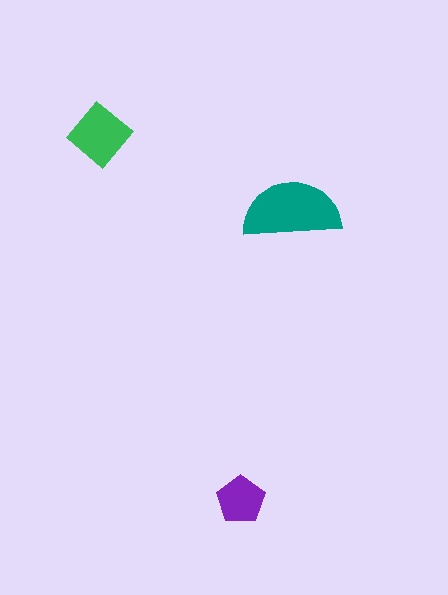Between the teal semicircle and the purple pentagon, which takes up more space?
The teal semicircle.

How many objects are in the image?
There are 3 objects in the image.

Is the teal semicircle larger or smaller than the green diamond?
Larger.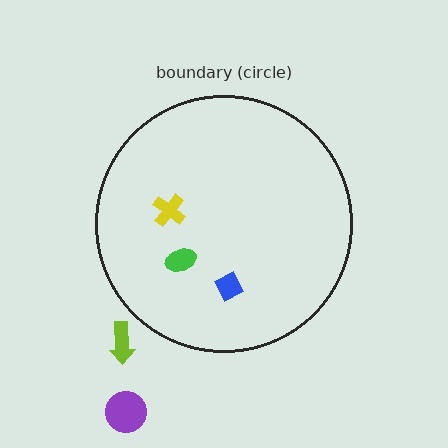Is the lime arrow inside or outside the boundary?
Outside.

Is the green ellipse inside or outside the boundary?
Inside.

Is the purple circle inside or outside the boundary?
Outside.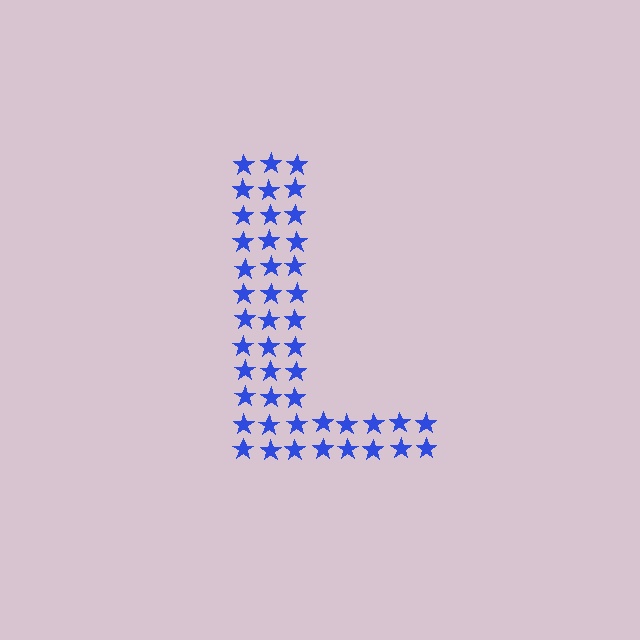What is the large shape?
The large shape is the letter L.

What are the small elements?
The small elements are stars.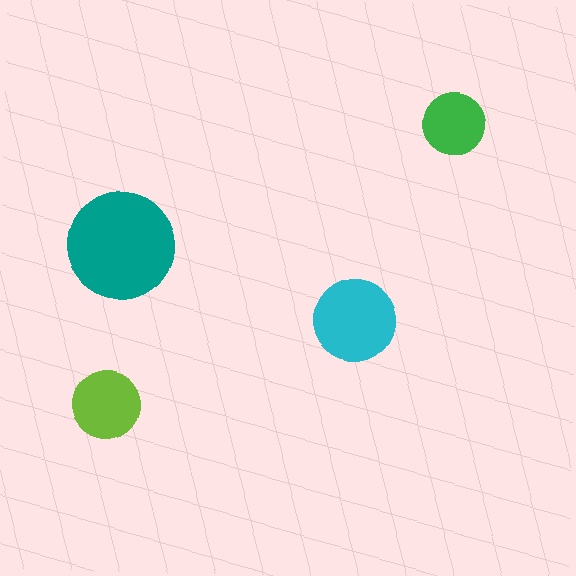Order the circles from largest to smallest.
the teal one, the cyan one, the lime one, the green one.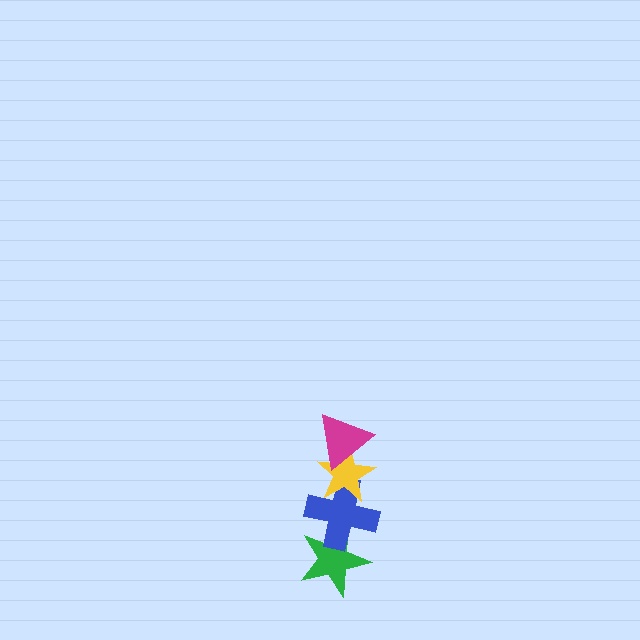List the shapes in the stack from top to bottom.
From top to bottom: the magenta triangle, the yellow star, the blue cross, the green star.